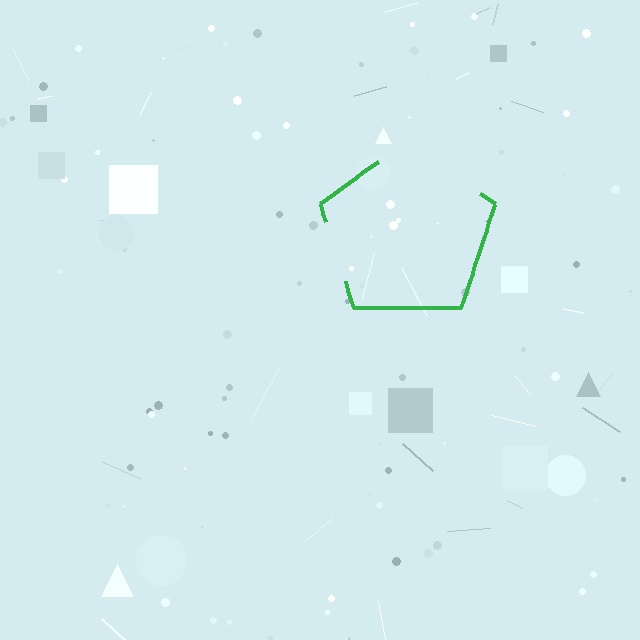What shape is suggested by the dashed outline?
The dashed outline suggests a pentagon.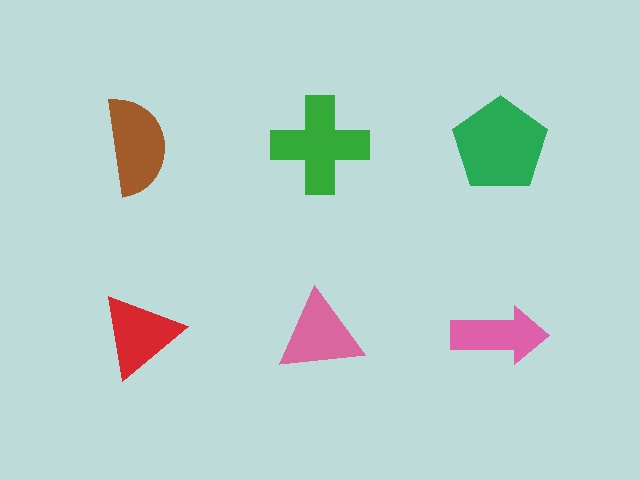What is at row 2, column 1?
A red triangle.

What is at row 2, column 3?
A pink arrow.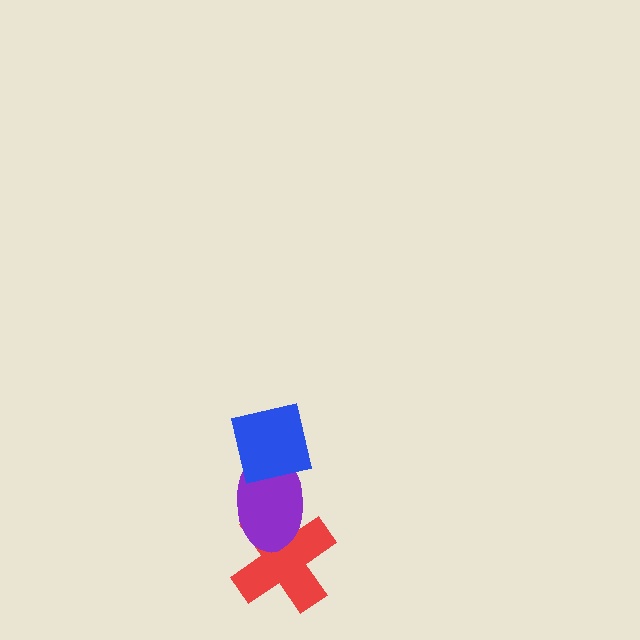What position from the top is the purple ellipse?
The purple ellipse is 2nd from the top.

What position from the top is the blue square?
The blue square is 1st from the top.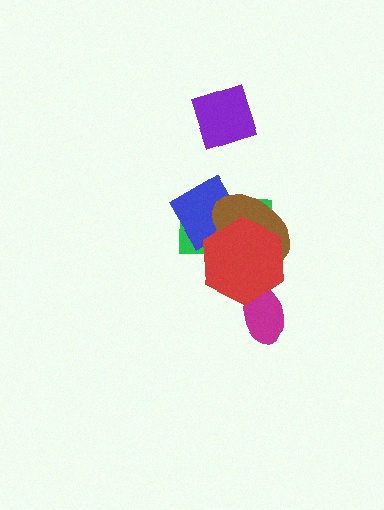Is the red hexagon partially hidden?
No, no other shape covers it.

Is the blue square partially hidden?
Yes, it is partially covered by another shape.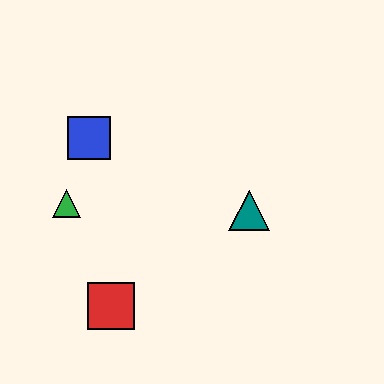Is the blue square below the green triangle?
No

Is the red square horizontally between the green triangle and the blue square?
No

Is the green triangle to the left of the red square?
Yes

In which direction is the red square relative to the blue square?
The red square is below the blue square.